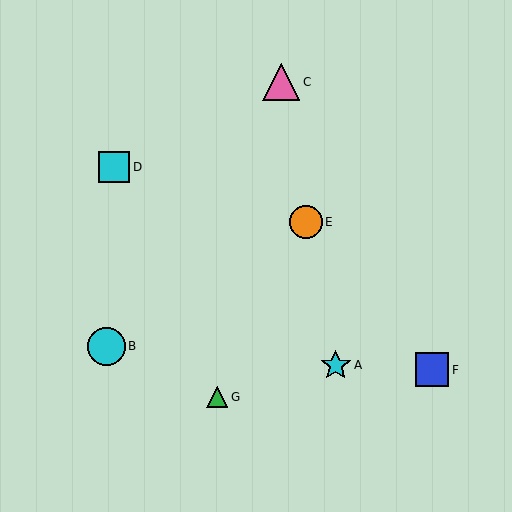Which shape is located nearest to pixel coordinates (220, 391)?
The green triangle (labeled G) at (217, 397) is nearest to that location.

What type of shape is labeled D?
Shape D is a cyan square.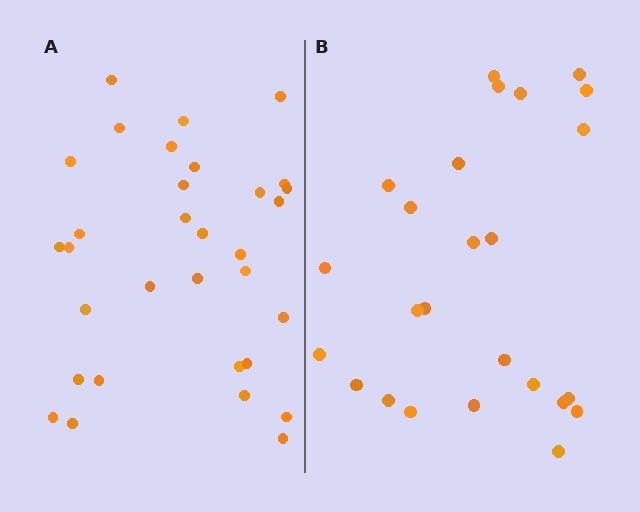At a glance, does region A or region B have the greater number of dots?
Region A (the left region) has more dots.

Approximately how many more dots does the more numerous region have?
Region A has roughly 8 or so more dots than region B.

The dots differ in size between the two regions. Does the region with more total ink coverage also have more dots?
No. Region B has more total ink coverage because its dots are larger, but region A actually contains more individual dots. Total area can be misleading — the number of items is what matters here.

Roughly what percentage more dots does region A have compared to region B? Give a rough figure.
About 30% more.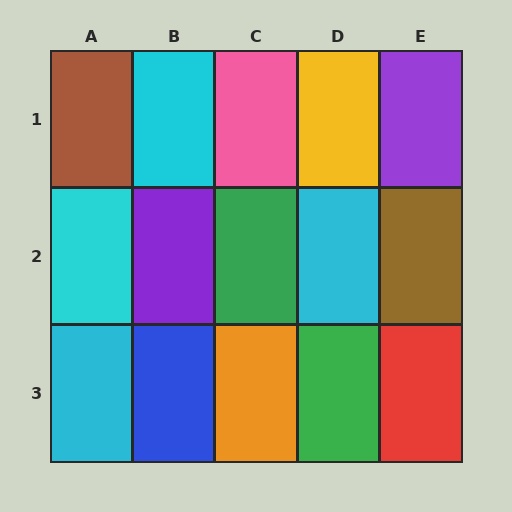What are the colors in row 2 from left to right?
Cyan, purple, green, cyan, brown.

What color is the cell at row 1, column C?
Pink.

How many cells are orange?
1 cell is orange.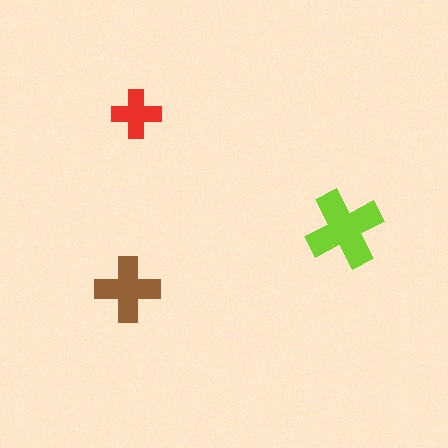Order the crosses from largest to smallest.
the lime one, the brown one, the red one.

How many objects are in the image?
There are 3 objects in the image.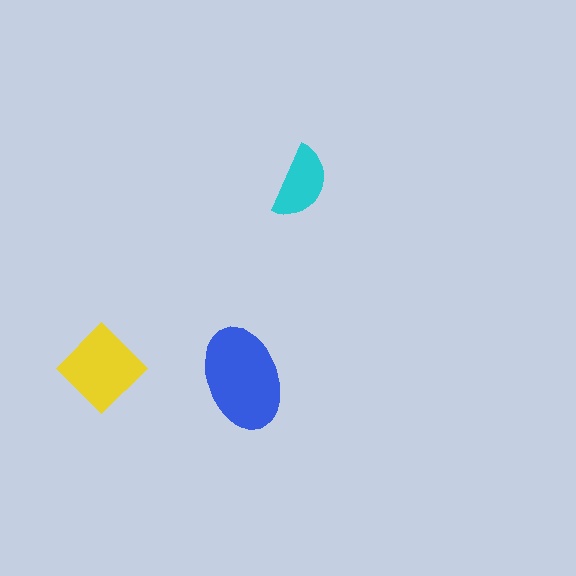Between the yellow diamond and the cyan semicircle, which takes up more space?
The yellow diamond.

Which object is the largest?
The blue ellipse.